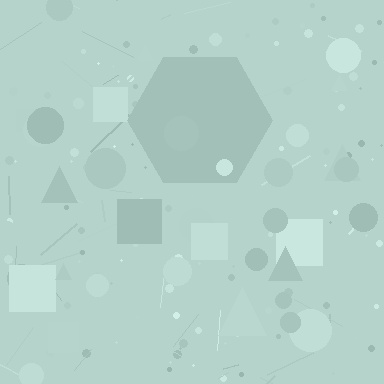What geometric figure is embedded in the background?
A hexagon is embedded in the background.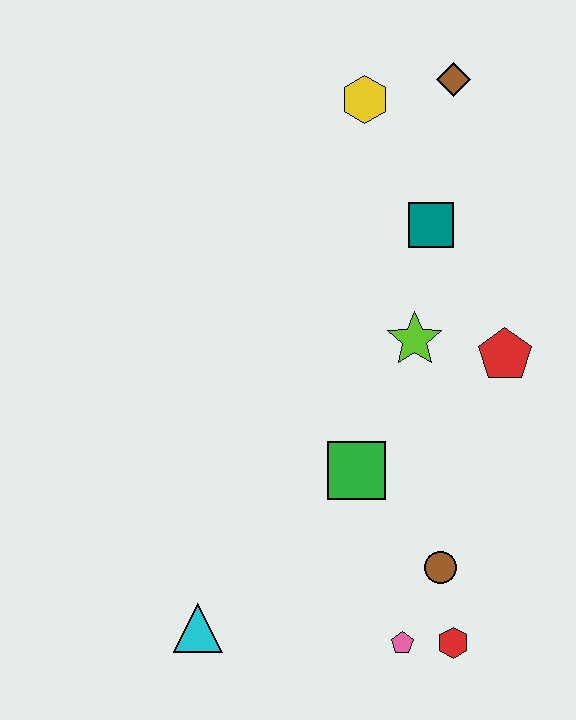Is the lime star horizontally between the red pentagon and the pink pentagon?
Yes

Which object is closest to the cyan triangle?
The pink pentagon is closest to the cyan triangle.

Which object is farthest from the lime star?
The cyan triangle is farthest from the lime star.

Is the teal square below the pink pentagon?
No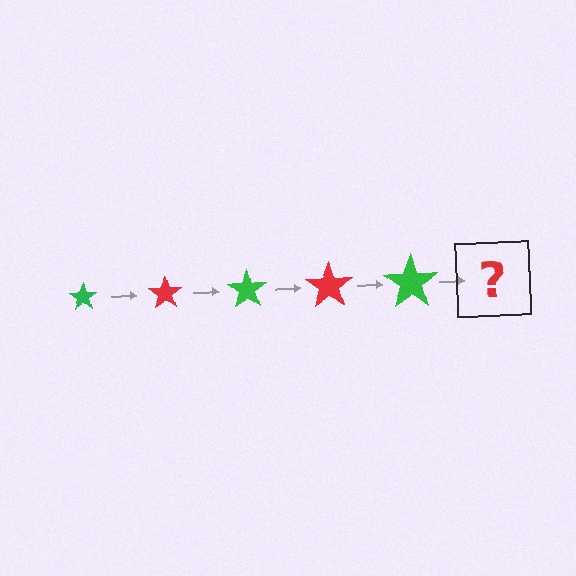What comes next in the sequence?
The next element should be a red star, larger than the previous one.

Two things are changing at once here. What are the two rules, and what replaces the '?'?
The two rules are that the star grows larger each step and the color cycles through green and red. The '?' should be a red star, larger than the previous one.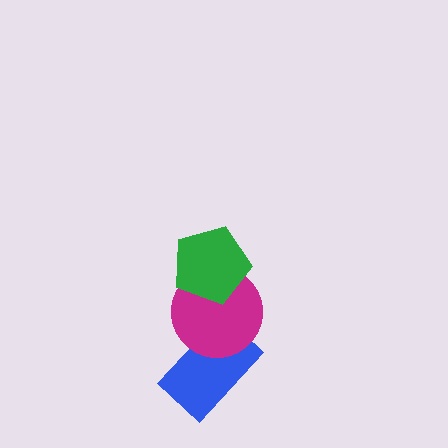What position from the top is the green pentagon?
The green pentagon is 1st from the top.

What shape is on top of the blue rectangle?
The magenta circle is on top of the blue rectangle.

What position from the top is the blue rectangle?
The blue rectangle is 3rd from the top.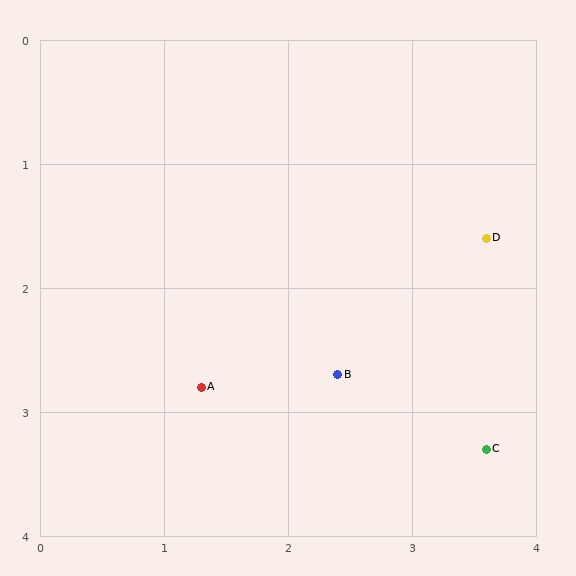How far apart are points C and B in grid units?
Points C and B are about 1.3 grid units apart.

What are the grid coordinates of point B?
Point B is at approximately (2.4, 2.7).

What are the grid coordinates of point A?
Point A is at approximately (1.3, 2.8).